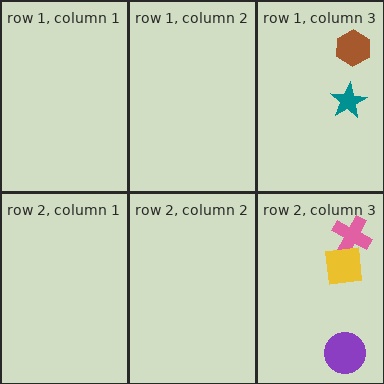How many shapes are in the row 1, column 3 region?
2.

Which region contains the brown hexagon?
The row 1, column 3 region.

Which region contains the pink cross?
The row 2, column 3 region.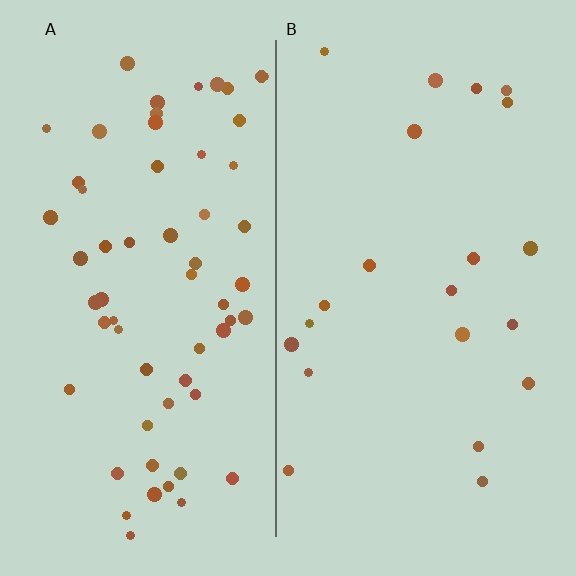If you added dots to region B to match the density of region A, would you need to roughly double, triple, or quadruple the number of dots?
Approximately triple.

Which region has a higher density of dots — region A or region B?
A (the left).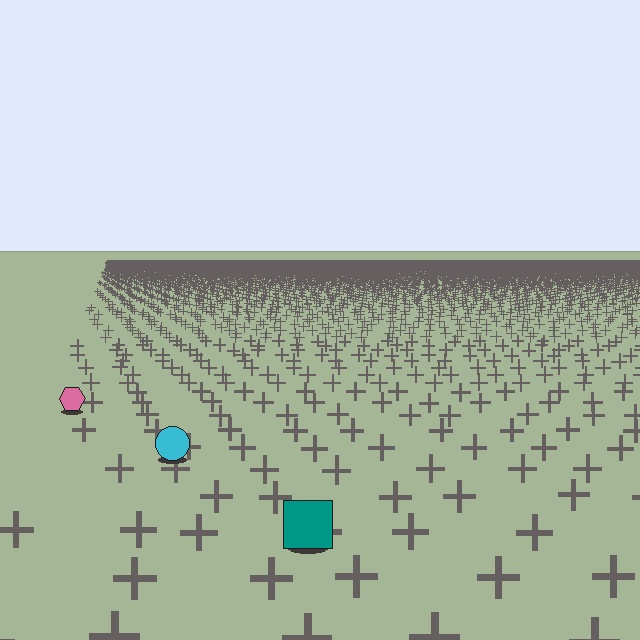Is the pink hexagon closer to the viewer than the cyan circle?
No. The cyan circle is closer — you can tell from the texture gradient: the ground texture is coarser near it.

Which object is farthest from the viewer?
The pink hexagon is farthest from the viewer. It appears smaller and the ground texture around it is denser.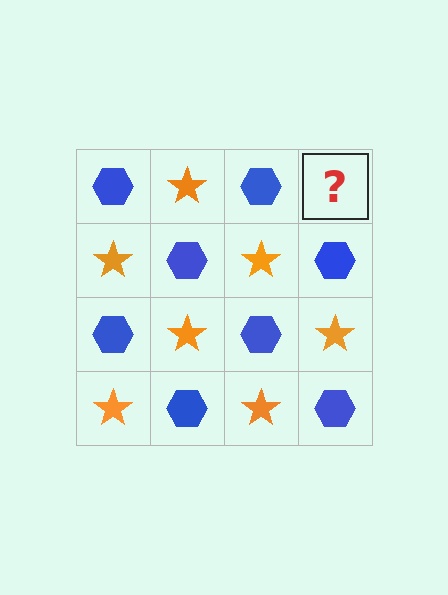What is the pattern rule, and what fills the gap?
The rule is that it alternates blue hexagon and orange star in a checkerboard pattern. The gap should be filled with an orange star.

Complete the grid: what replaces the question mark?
The question mark should be replaced with an orange star.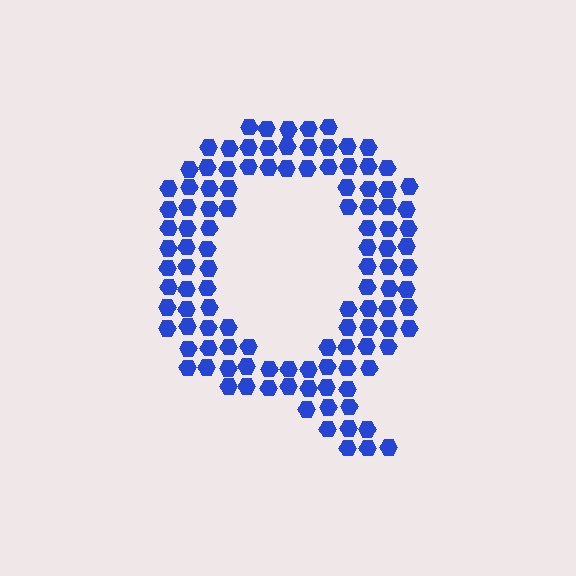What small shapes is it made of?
It is made of small hexagons.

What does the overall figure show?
The overall figure shows the letter Q.